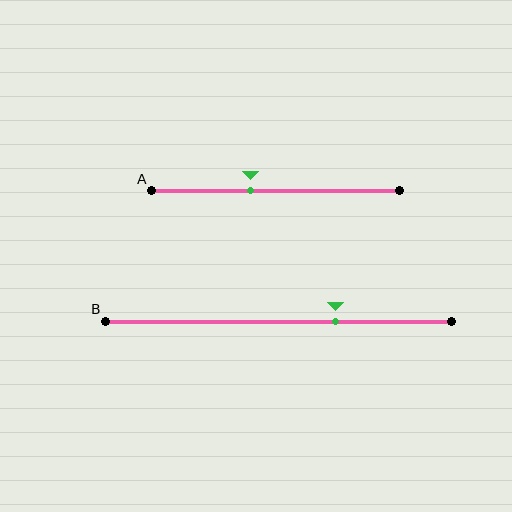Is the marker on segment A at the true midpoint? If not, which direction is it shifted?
No, the marker on segment A is shifted to the left by about 10% of the segment length.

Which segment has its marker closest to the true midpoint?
Segment A has its marker closest to the true midpoint.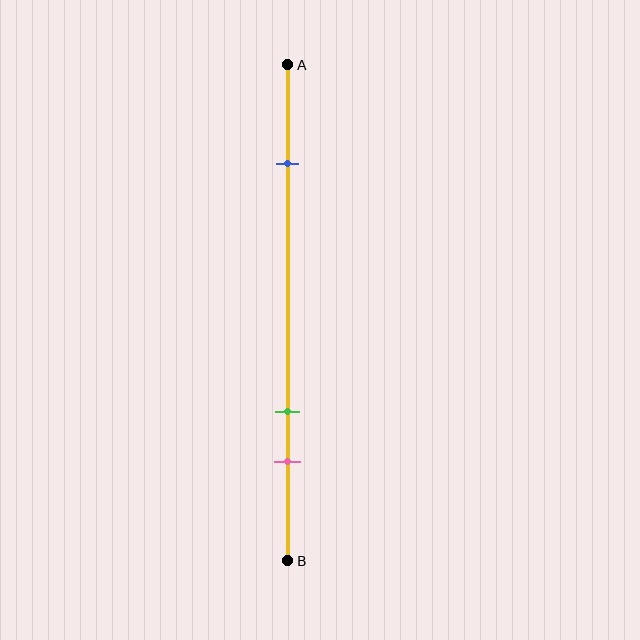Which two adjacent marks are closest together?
The green and pink marks are the closest adjacent pair.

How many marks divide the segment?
There are 3 marks dividing the segment.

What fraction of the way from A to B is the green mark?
The green mark is approximately 70% (0.7) of the way from A to B.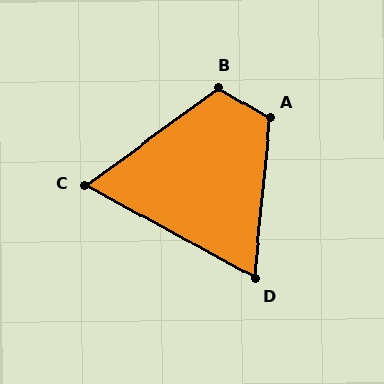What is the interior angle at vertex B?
Approximately 113 degrees (obtuse).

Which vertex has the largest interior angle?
A, at approximately 115 degrees.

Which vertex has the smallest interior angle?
C, at approximately 65 degrees.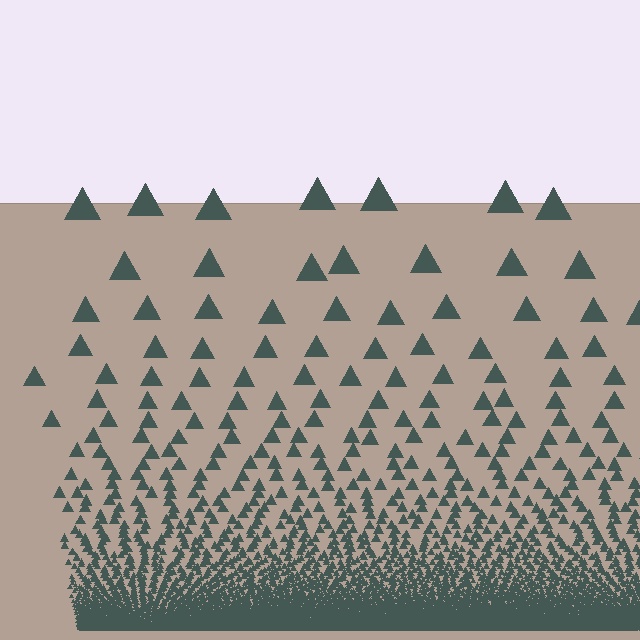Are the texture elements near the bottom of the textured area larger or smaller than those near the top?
Smaller. The gradient is inverted — elements near the bottom are smaller and denser.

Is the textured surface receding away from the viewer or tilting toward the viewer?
The surface appears to tilt toward the viewer. Texture elements get larger and sparser toward the top.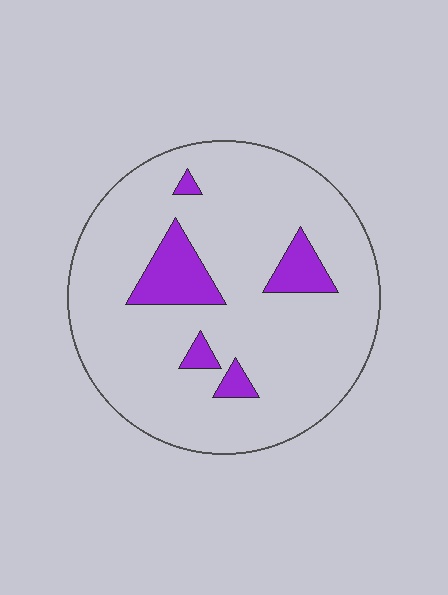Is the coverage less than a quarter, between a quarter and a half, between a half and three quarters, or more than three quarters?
Less than a quarter.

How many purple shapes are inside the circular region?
5.